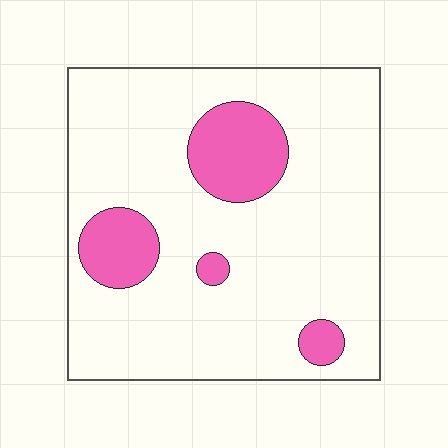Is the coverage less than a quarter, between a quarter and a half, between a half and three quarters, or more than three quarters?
Less than a quarter.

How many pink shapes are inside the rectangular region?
4.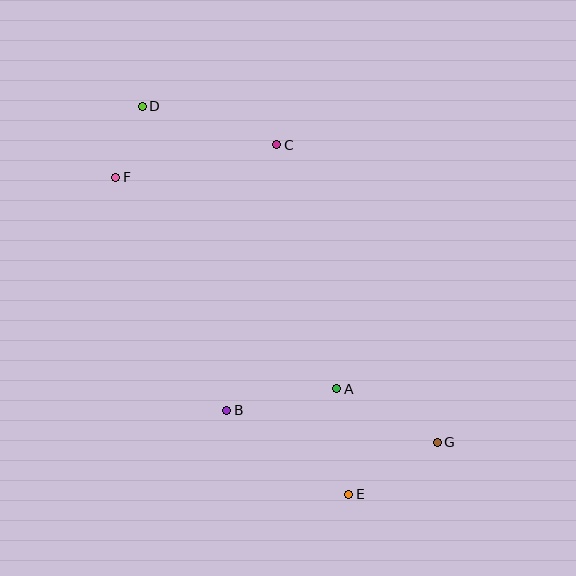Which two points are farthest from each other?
Points D and G are farthest from each other.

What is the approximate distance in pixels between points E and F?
The distance between E and F is approximately 393 pixels.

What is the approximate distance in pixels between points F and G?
The distance between F and G is approximately 417 pixels.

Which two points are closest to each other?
Points D and F are closest to each other.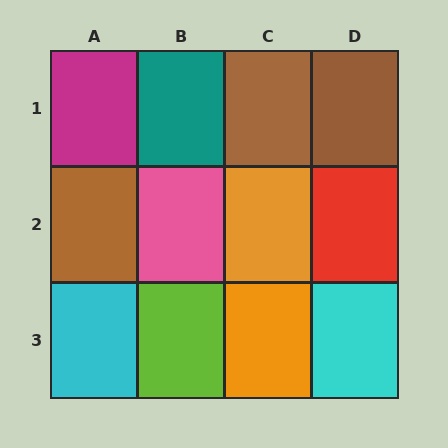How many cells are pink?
1 cell is pink.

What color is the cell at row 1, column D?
Brown.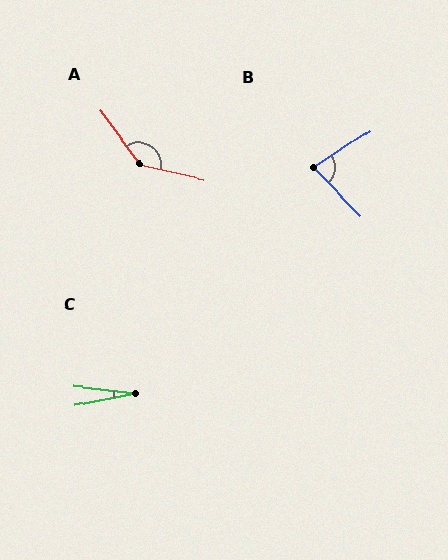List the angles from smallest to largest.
C (17°), B (79°), A (140°).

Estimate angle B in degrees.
Approximately 79 degrees.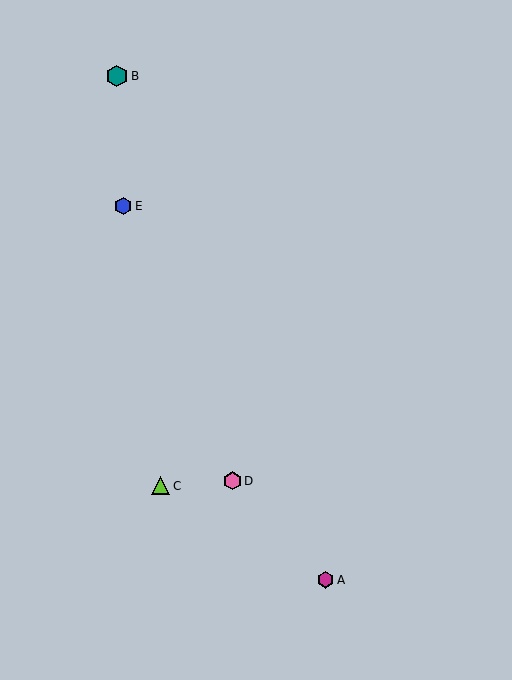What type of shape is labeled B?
Shape B is a teal hexagon.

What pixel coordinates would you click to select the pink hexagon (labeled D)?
Click at (232, 481) to select the pink hexagon D.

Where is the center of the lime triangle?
The center of the lime triangle is at (161, 486).